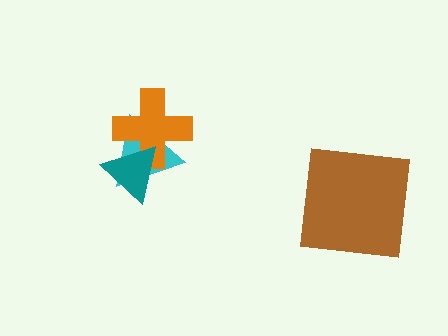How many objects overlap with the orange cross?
2 objects overlap with the orange cross.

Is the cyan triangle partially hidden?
Yes, it is partially covered by another shape.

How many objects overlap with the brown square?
0 objects overlap with the brown square.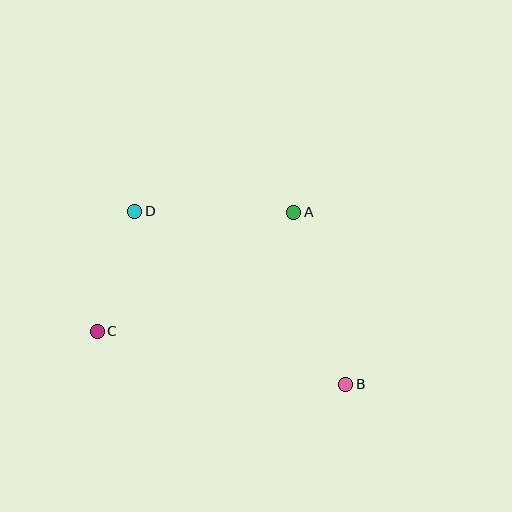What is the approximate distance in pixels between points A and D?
The distance between A and D is approximately 159 pixels.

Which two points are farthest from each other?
Points B and D are farthest from each other.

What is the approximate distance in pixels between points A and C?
The distance between A and C is approximately 230 pixels.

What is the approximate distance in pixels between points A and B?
The distance between A and B is approximately 180 pixels.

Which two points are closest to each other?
Points C and D are closest to each other.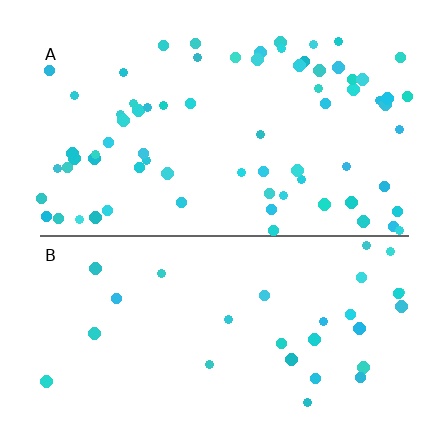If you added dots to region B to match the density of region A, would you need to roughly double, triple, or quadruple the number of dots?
Approximately triple.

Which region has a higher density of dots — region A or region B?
A (the top).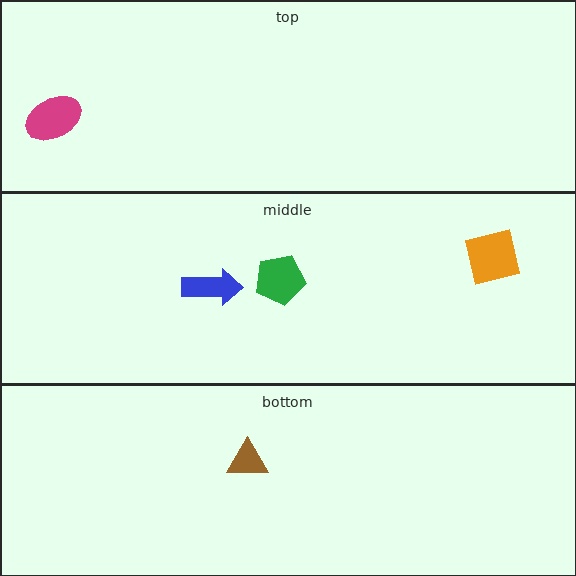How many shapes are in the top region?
1.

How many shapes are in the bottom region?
1.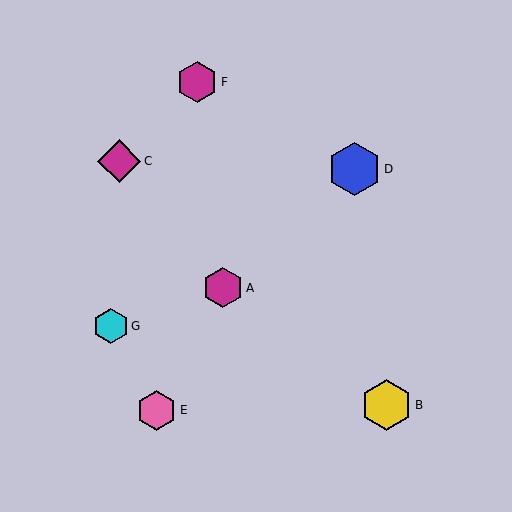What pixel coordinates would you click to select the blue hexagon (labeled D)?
Click at (355, 169) to select the blue hexagon D.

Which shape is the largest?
The blue hexagon (labeled D) is the largest.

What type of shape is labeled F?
Shape F is a magenta hexagon.